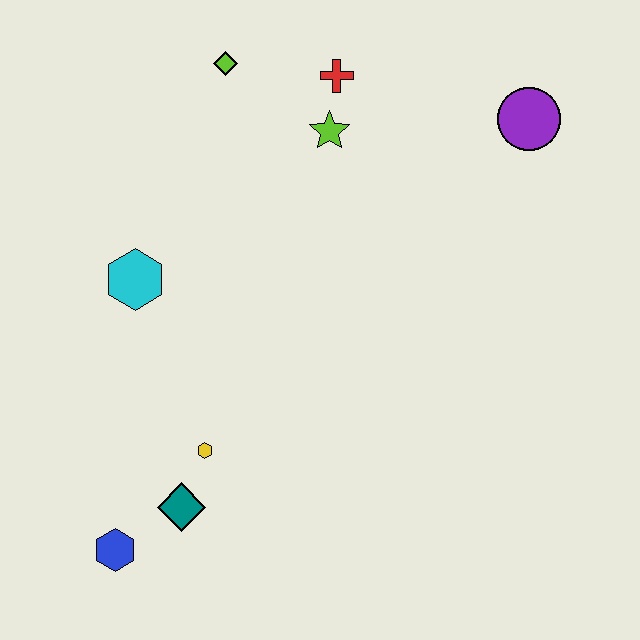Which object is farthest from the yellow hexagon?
The purple circle is farthest from the yellow hexagon.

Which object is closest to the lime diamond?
The red cross is closest to the lime diamond.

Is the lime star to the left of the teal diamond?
No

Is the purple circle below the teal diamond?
No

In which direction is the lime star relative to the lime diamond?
The lime star is to the right of the lime diamond.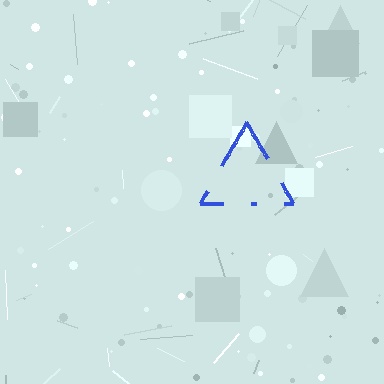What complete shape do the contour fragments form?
The contour fragments form a triangle.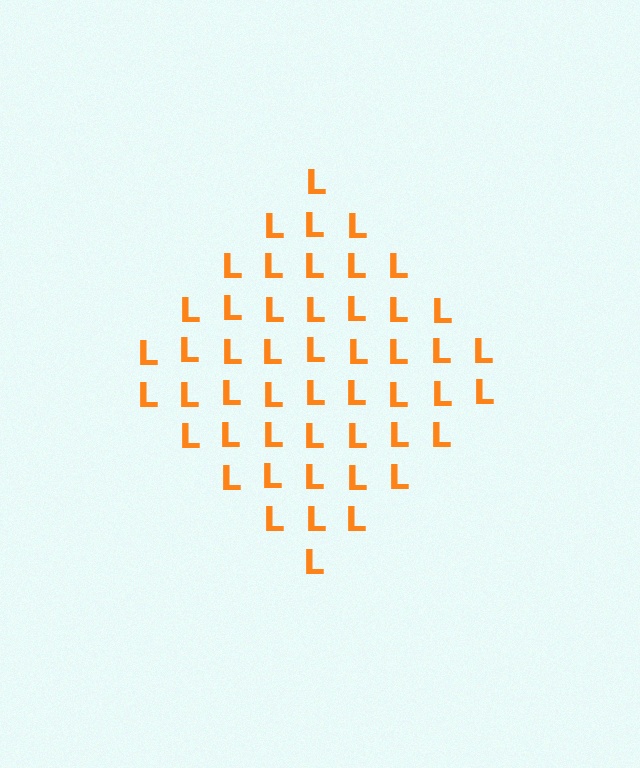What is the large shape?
The large shape is a diamond.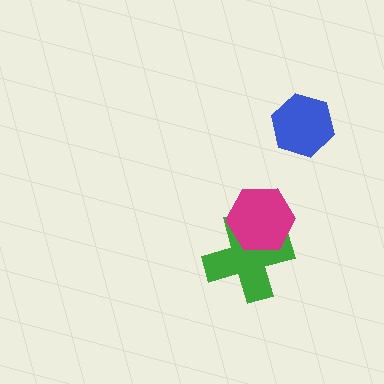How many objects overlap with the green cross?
1 object overlaps with the green cross.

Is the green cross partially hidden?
Yes, it is partially covered by another shape.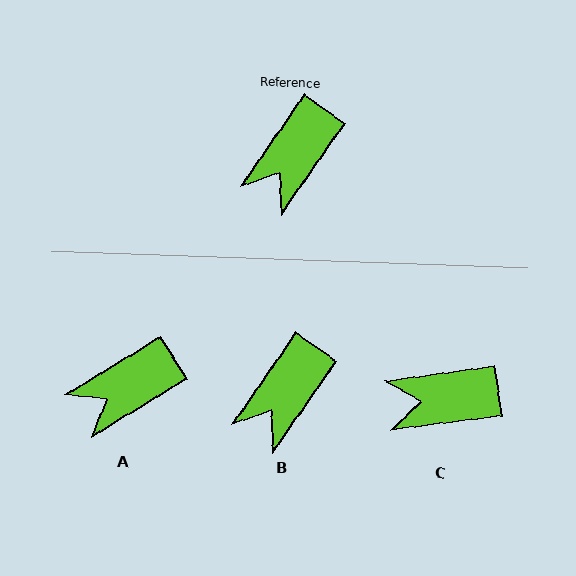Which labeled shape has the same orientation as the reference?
B.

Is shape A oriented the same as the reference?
No, it is off by about 24 degrees.